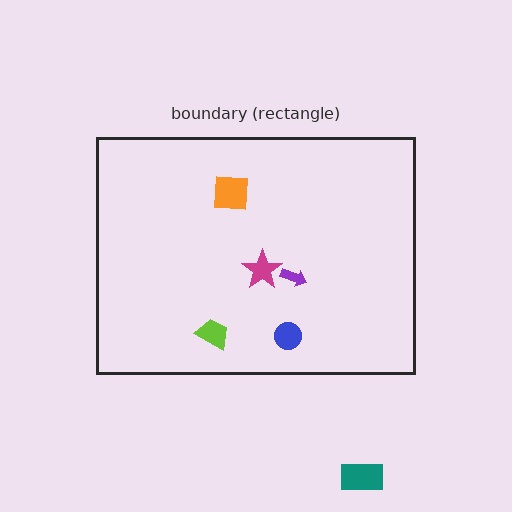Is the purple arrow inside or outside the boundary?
Inside.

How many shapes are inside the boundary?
5 inside, 1 outside.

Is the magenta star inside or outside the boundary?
Inside.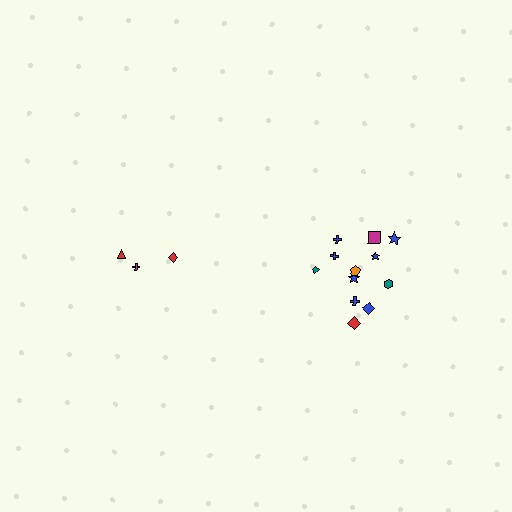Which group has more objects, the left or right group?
The right group.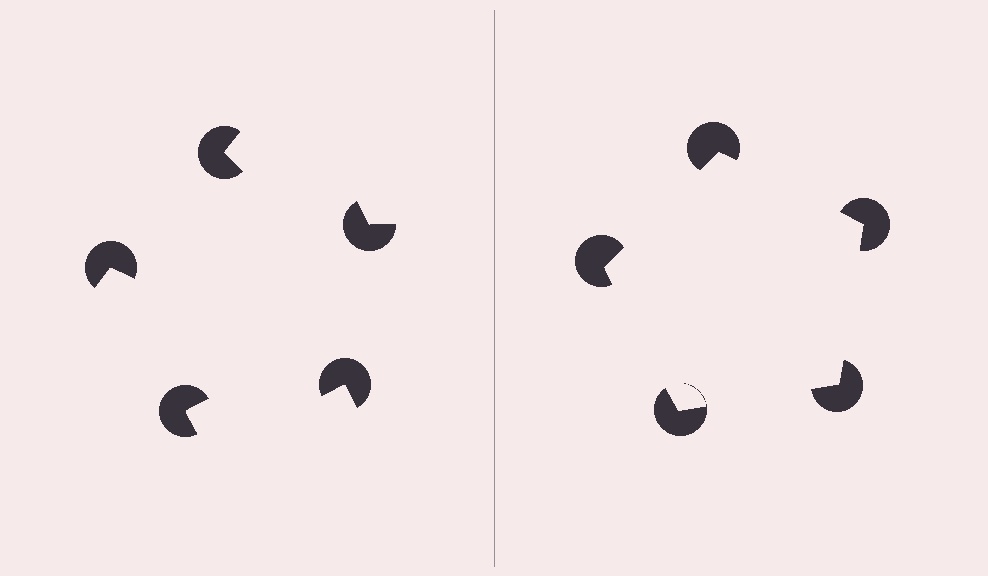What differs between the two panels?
The pac-man discs are positioned identically on both sides; only the wedge orientations differ. On the right they align to a pentagon; on the left they are misaligned.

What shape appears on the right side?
An illusory pentagon.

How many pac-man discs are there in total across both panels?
10 — 5 on each side.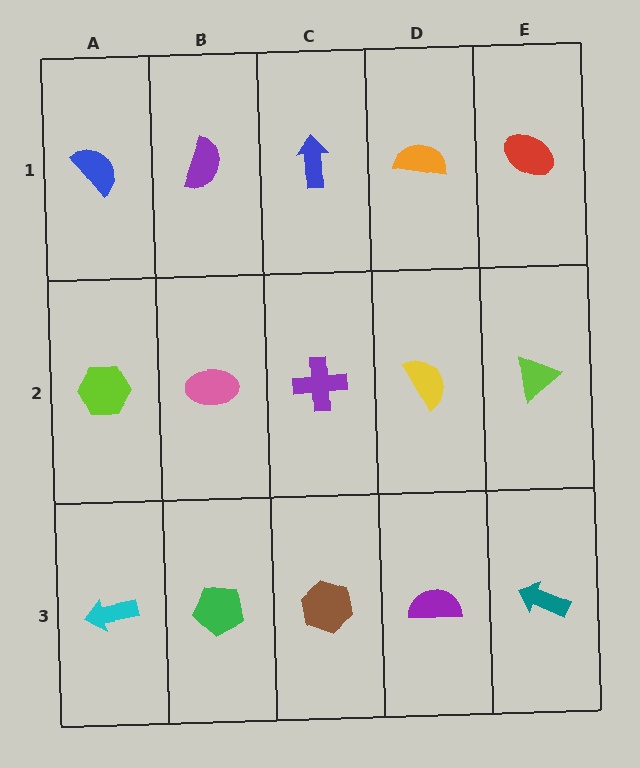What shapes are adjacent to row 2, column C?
A blue arrow (row 1, column C), a brown hexagon (row 3, column C), a pink ellipse (row 2, column B), a yellow semicircle (row 2, column D).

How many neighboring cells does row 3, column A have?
2.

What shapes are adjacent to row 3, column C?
A purple cross (row 2, column C), a green pentagon (row 3, column B), a purple semicircle (row 3, column D).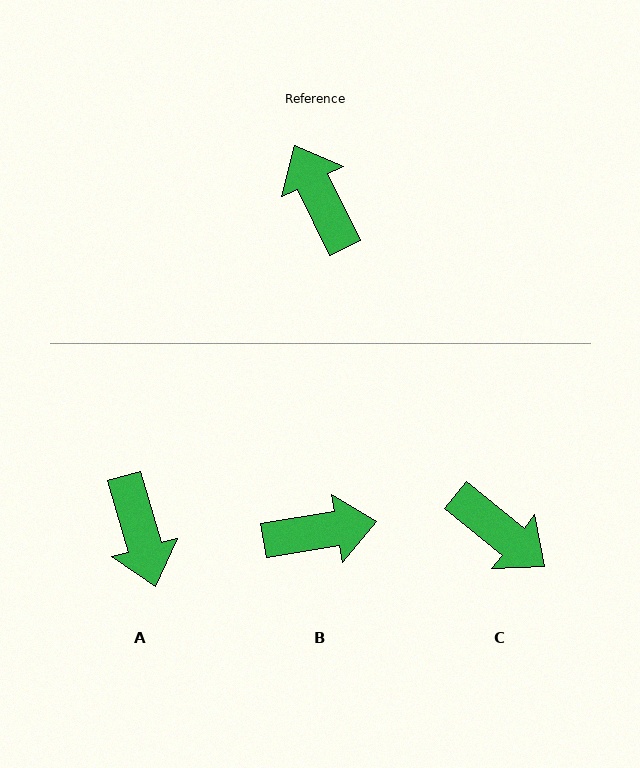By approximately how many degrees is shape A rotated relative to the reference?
Approximately 170 degrees counter-clockwise.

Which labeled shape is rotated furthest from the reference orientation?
A, about 170 degrees away.